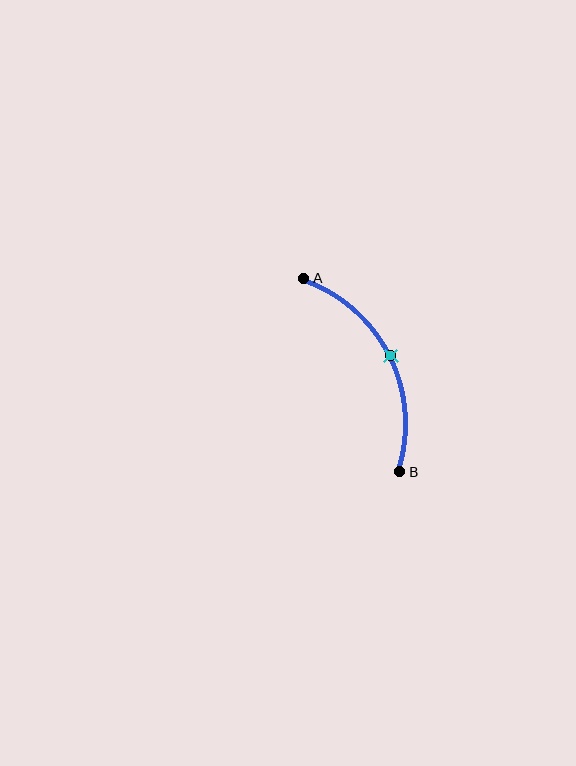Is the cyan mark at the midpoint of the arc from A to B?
Yes. The cyan mark lies on the arc at equal arc-length from both A and B — it is the arc midpoint.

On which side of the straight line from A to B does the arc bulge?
The arc bulges to the right of the straight line connecting A and B.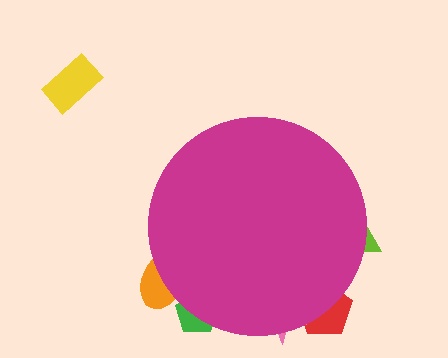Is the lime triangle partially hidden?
Yes, the lime triangle is partially hidden behind the magenta circle.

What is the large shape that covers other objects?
A magenta circle.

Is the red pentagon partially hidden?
Yes, the red pentagon is partially hidden behind the magenta circle.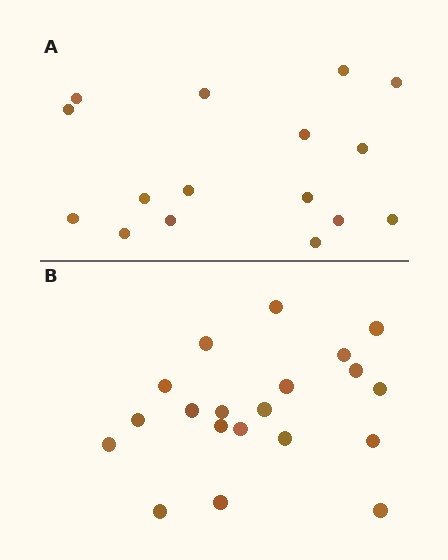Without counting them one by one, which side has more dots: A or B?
Region B (the bottom region) has more dots.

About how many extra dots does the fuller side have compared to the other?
Region B has about 4 more dots than region A.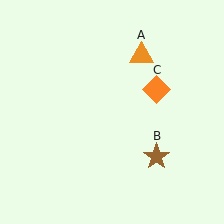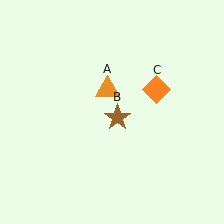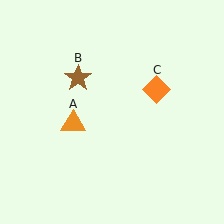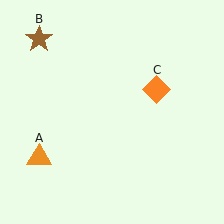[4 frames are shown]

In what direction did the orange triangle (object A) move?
The orange triangle (object A) moved down and to the left.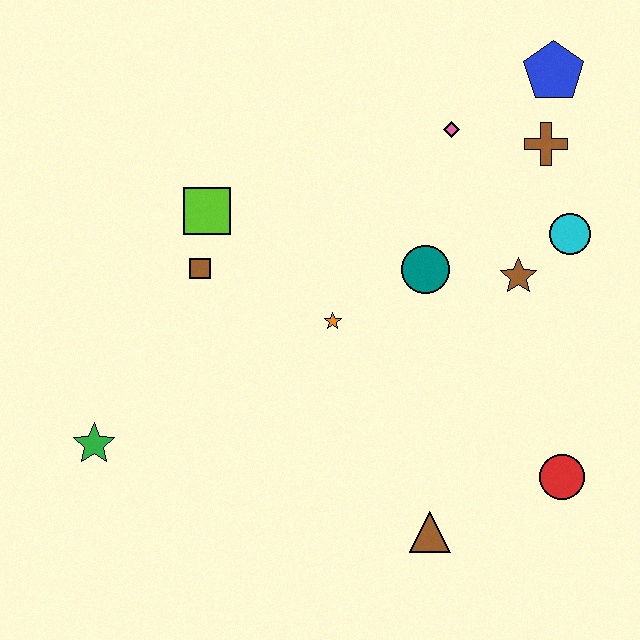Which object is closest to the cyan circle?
The brown star is closest to the cyan circle.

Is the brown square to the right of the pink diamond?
No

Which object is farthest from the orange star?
The blue pentagon is farthest from the orange star.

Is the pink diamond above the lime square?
Yes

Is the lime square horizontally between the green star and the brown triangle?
Yes